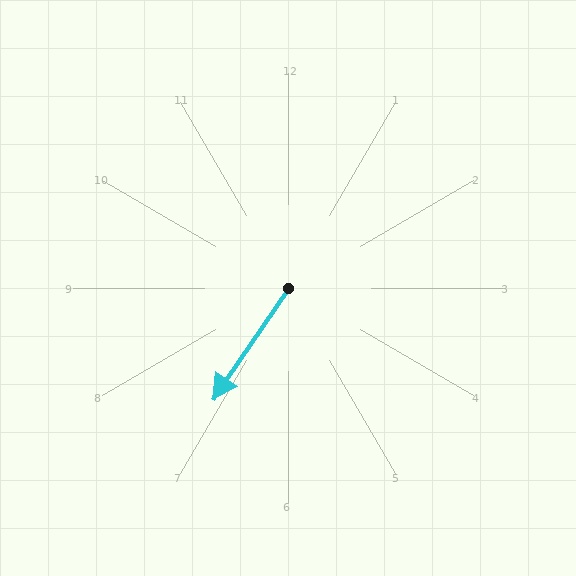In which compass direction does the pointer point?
Southwest.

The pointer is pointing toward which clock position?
Roughly 7 o'clock.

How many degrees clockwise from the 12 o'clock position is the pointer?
Approximately 214 degrees.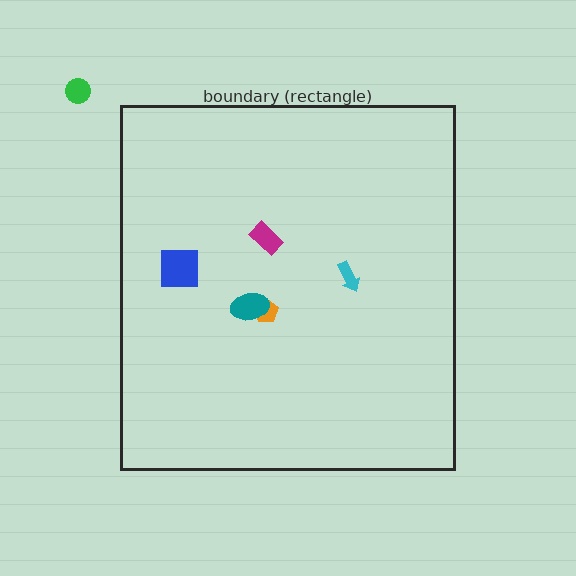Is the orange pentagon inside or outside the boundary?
Inside.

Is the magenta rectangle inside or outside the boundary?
Inside.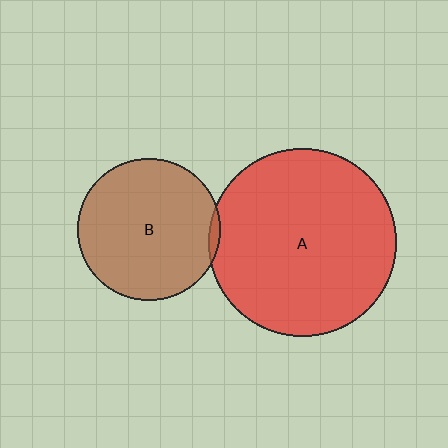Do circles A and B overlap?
Yes.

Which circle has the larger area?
Circle A (red).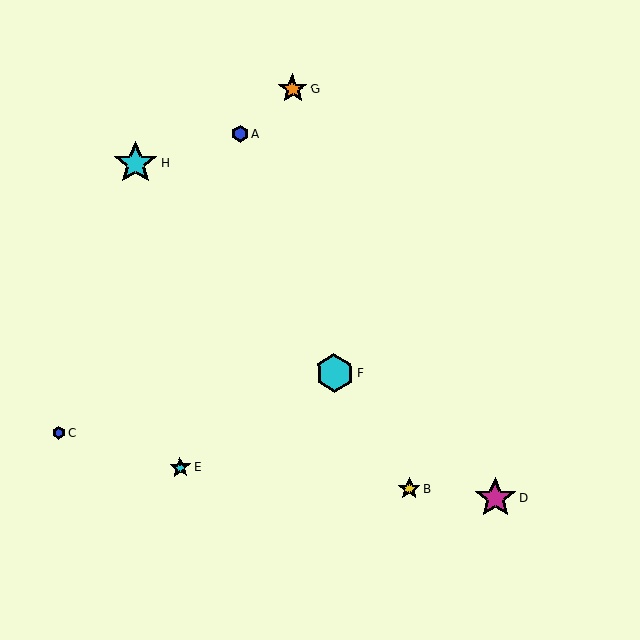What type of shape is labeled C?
Shape C is a blue hexagon.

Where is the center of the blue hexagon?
The center of the blue hexagon is at (59, 433).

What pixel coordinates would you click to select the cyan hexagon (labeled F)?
Click at (334, 373) to select the cyan hexagon F.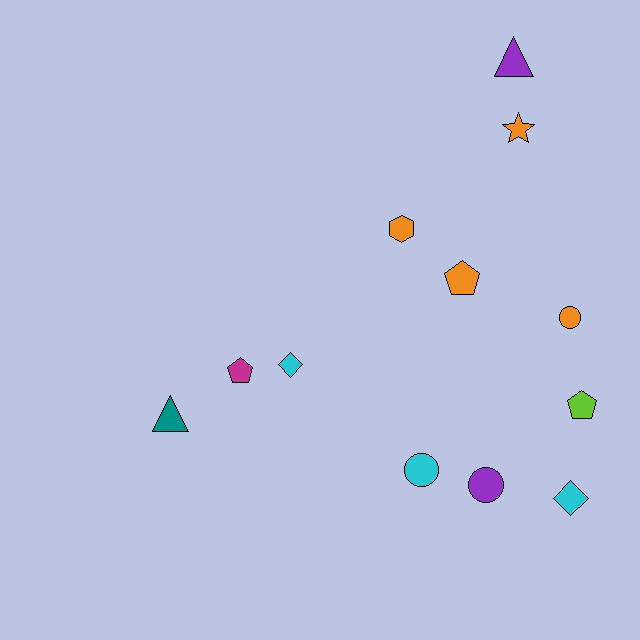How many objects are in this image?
There are 12 objects.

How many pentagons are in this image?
There are 3 pentagons.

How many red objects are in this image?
There are no red objects.